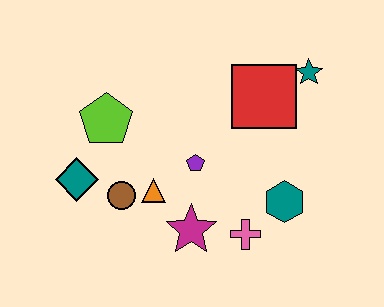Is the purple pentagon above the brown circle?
Yes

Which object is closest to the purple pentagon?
The orange triangle is closest to the purple pentagon.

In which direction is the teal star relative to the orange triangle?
The teal star is to the right of the orange triangle.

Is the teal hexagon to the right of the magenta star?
Yes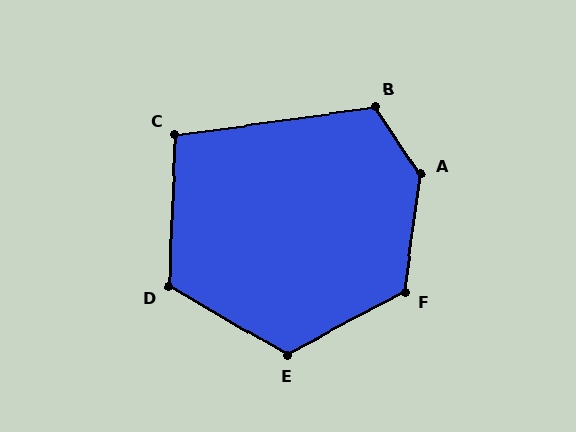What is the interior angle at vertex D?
Approximately 117 degrees (obtuse).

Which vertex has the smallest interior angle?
C, at approximately 100 degrees.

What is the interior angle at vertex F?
Approximately 126 degrees (obtuse).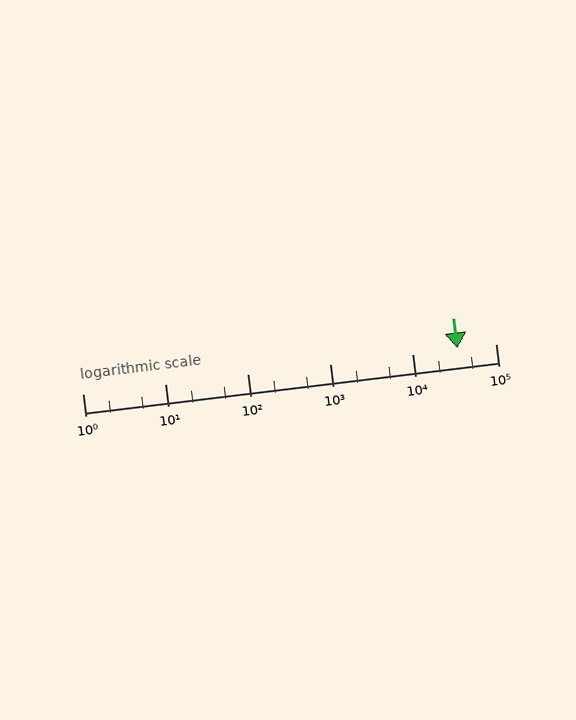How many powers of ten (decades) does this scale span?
The scale spans 5 decades, from 1 to 100000.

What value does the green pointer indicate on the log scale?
The pointer indicates approximately 34000.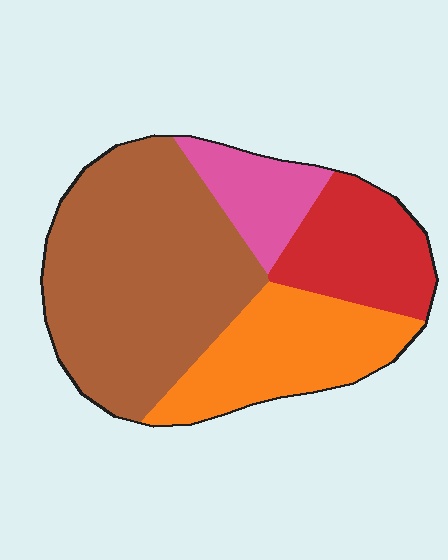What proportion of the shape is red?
Red takes up about one sixth (1/6) of the shape.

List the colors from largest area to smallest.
From largest to smallest: brown, orange, red, pink.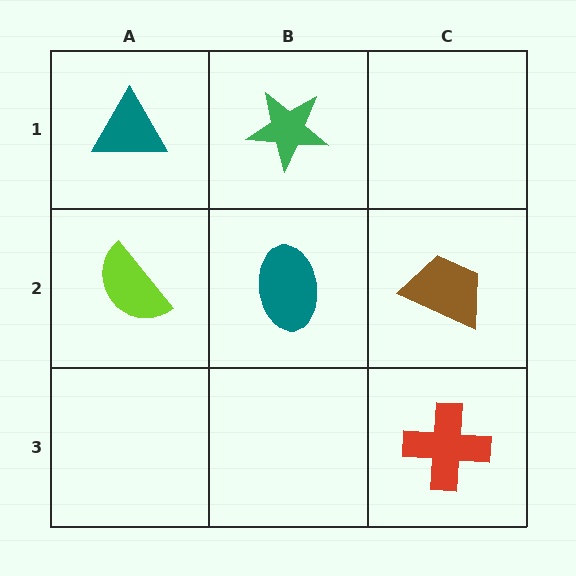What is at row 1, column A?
A teal triangle.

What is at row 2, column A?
A lime semicircle.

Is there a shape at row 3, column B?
No, that cell is empty.